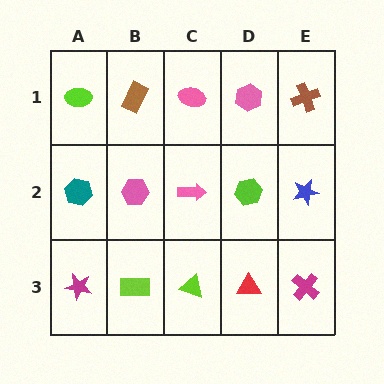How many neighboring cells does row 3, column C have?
3.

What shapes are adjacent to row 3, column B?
A pink hexagon (row 2, column B), a magenta star (row 3, column A), a lime triangle (row 3, column C).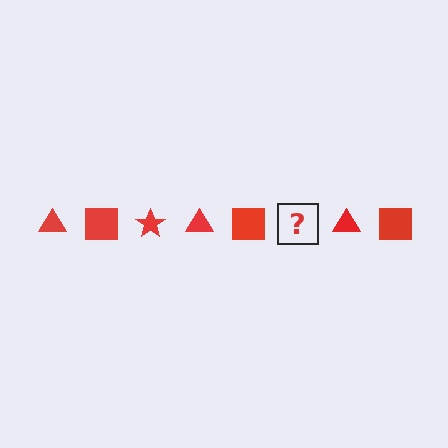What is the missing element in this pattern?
The missing element is a red star.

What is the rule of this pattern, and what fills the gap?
The rule is that the pattern cycles through triangle, square, star shapes in red. The gap should be filled with a red star.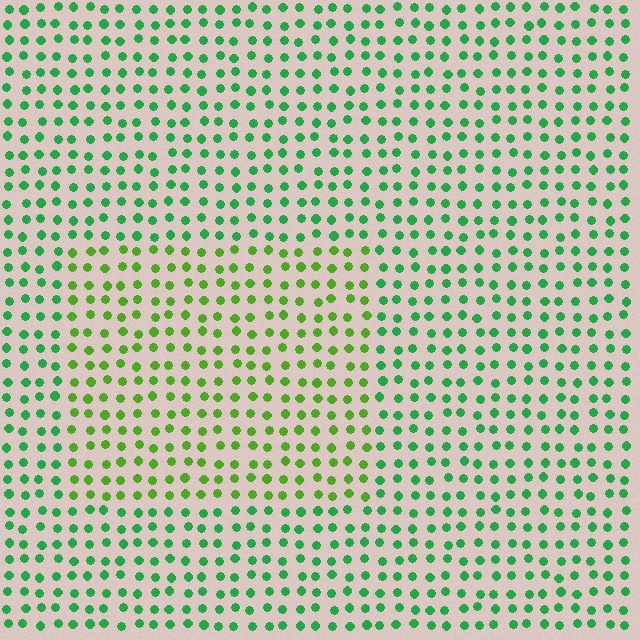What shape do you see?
I see a rectangle.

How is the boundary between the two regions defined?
The boundary is defined purely by a slight shift in hue (about 35 degrees). Spacing, size, and orientation are identical on both sides.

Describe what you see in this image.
The image is filled with small green elements in a uniform arrangement. A rectangle-shaped region is visible where the elements are tinted to a slightly different hue, forming a subtle color boundary.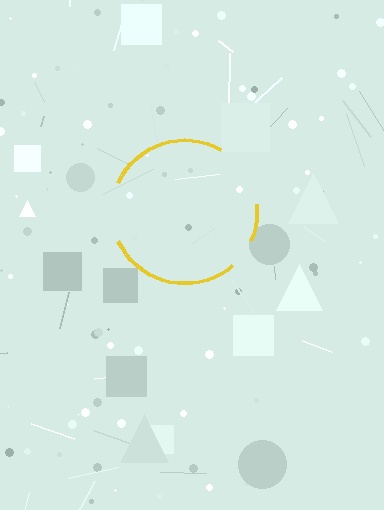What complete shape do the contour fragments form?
The contour fragments form a circle.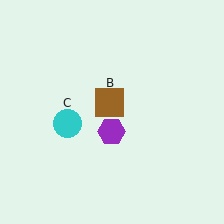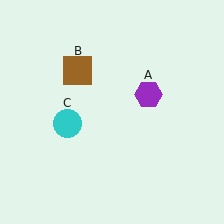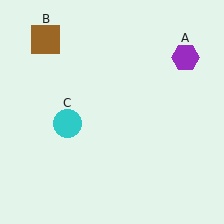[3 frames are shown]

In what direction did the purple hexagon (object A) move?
The purple hexagon (object A) moved up and to the right.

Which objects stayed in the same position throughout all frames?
Cyan circle (object C) remained stationary.